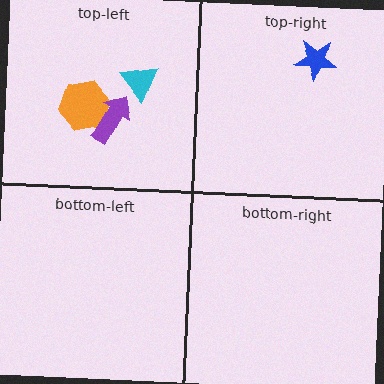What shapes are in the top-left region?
The orange hexagon, the cyan triangle, the purple arrow.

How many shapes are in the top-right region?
1.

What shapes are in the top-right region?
The blue star.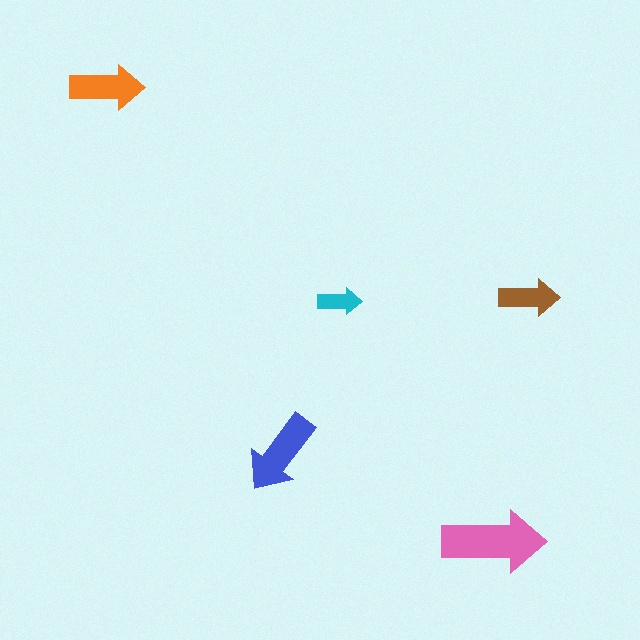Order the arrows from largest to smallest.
the pink one, the blue one, the orange one, the brown one, the cyan one.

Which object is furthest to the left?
The orange arrow is leftmost.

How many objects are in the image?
There are 5 objects in the image.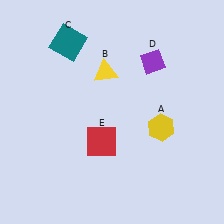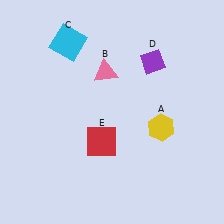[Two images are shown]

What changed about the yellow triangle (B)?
In Image 1, B is yellow. In Image 2, it changed to pink.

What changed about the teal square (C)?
In Image 1, C is teal. In Image 2, it changed to cyan.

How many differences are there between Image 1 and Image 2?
There are 2 differences between the two images.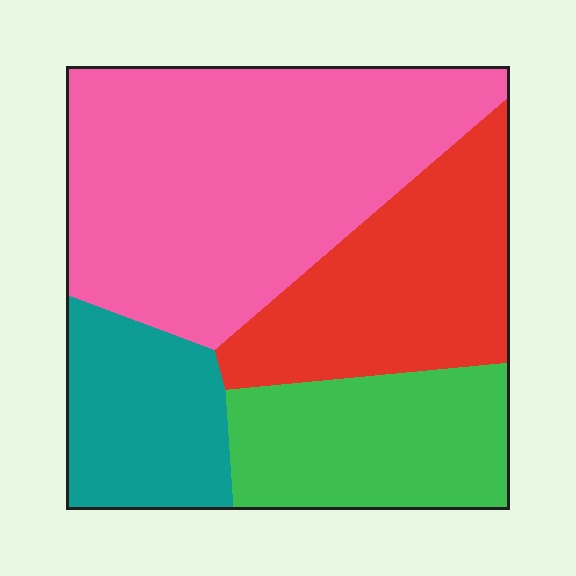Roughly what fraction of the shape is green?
Green covers roughly 20% of the shape.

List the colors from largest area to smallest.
From largest to smallest: pink, red, green, teal.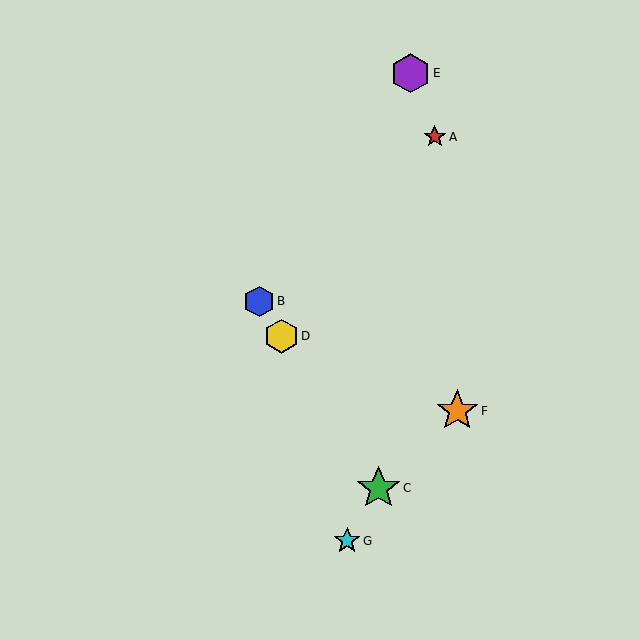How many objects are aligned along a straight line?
3 objects (B, C, D) are aligned along a straight line.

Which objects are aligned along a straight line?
Objects B, C, D are aligned along a straight line.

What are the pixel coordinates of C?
Object C is at (379, 488).